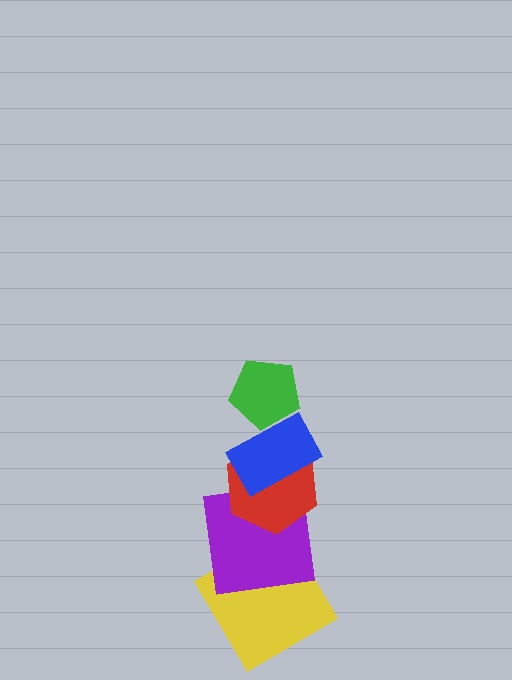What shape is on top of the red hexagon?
The blue rectangle is on top of the red hexagon.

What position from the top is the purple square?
The purple square is 4th from the top.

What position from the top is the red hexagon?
The red hexagon is 3rd from the top.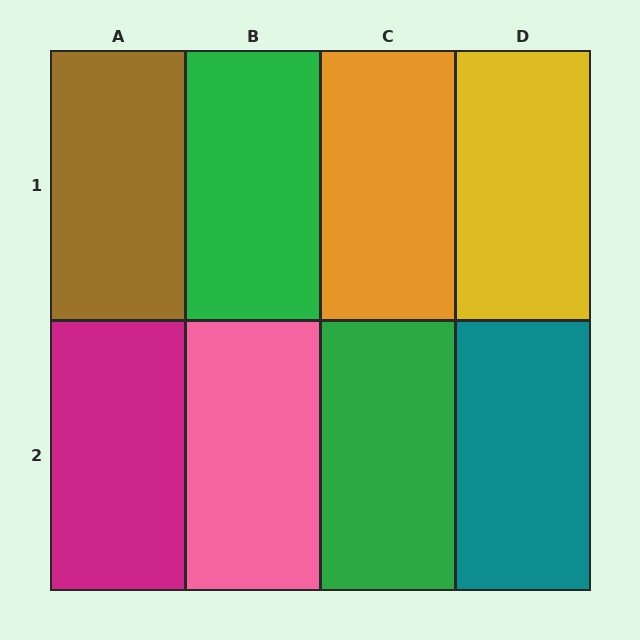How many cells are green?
2 cells are green.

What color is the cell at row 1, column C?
Orange.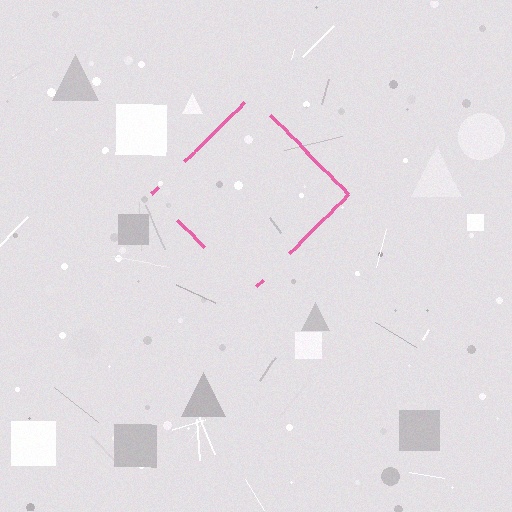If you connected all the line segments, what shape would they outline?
They would outline a diamond.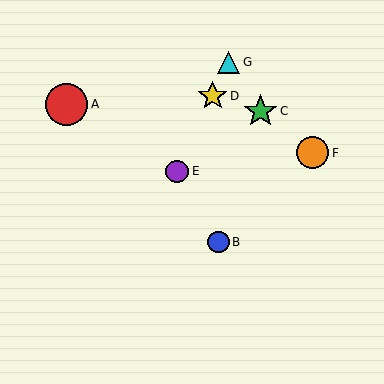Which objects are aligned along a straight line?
Objects D, E, G are aligned along a straight line.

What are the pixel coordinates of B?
Object B is at (219, 242).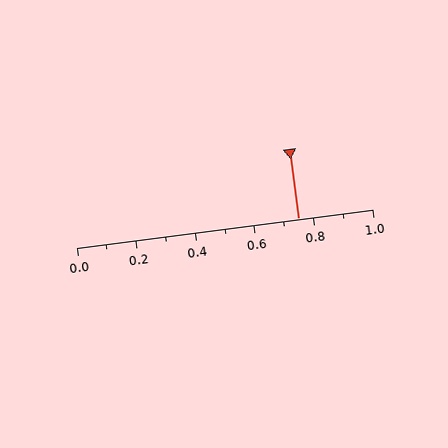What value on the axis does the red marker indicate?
The marker indicates approximately 0.75.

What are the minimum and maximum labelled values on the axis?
The axis runs from 0.0 to 1.0.